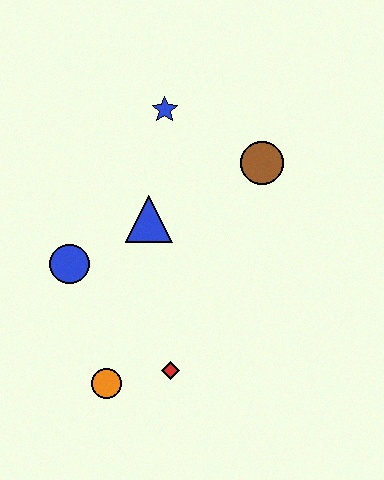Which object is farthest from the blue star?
The orange circle is farthest from the blue star.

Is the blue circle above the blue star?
No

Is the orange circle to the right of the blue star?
No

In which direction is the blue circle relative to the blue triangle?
The blue circle is to the left of the blue triangle.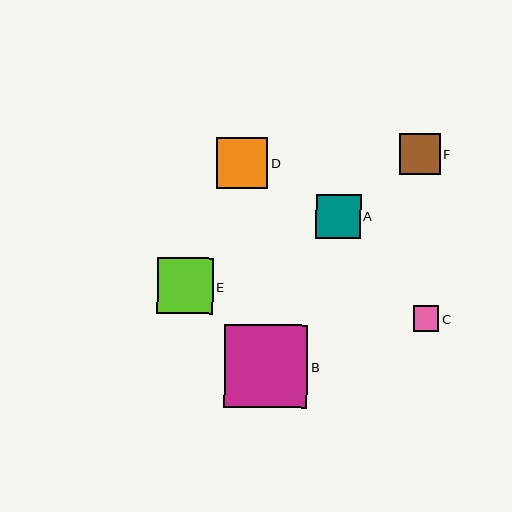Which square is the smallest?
Square C is the smallest with a size of approximately 26 pixels.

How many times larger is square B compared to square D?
Square B is approximately 1.6 times the size of square D.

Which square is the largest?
Square B is the largest with a size of approximately 83 pixels.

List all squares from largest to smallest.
From largest to smallest: B, E, D, A, F, C.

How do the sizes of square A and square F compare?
Square A and square F are approximately the same size.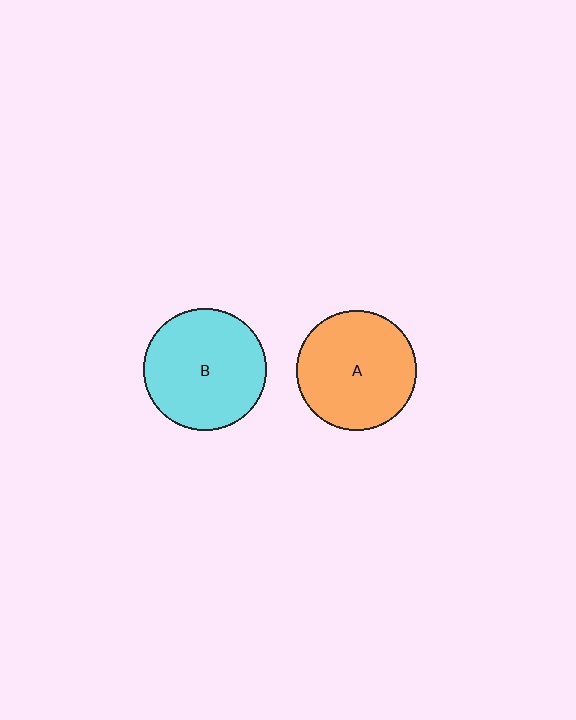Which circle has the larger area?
Circle B (cyan).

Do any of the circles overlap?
No, none of the circles overlap.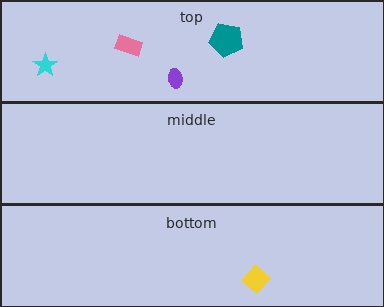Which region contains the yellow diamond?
The bottom region.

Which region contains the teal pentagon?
The top region.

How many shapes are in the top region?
4.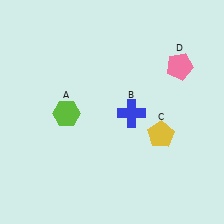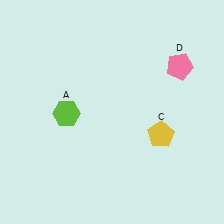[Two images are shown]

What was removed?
The blue cross (B) was removed in Image 2.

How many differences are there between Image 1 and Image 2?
There is 1 difference between the two images.